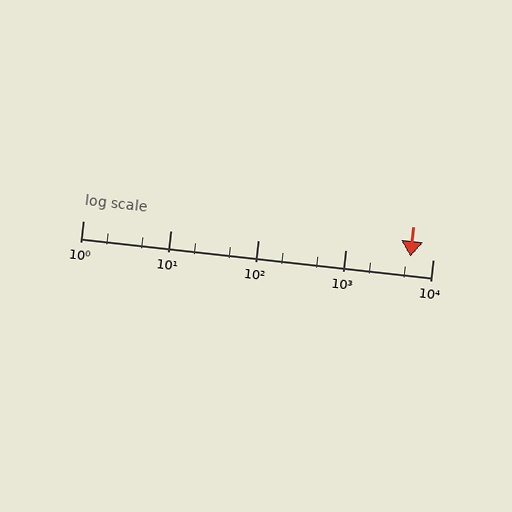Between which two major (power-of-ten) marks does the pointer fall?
The pointer is between 1000 and 10000.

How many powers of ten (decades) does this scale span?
The scale spans 4 decades, from 1 to 10000.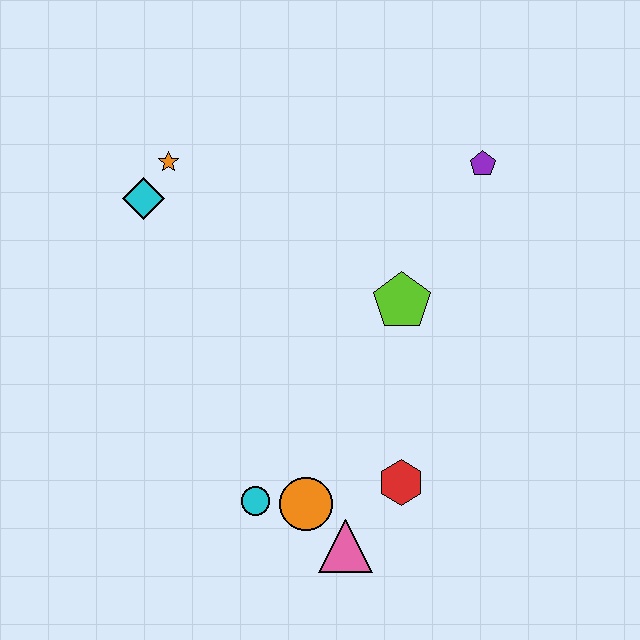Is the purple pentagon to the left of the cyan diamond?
No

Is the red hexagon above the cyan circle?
Yes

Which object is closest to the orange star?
The cyan diamond is closest to the orange star.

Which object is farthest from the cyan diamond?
The pink triangle is farthest from the cyan diamond.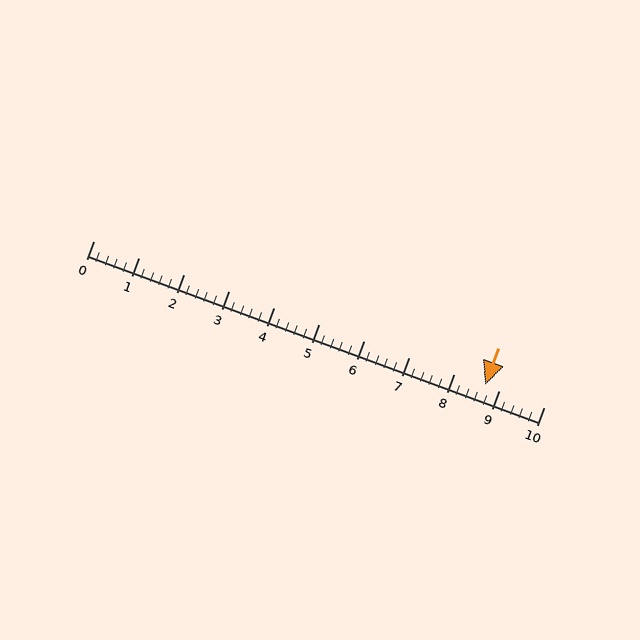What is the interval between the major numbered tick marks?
The major tick marks are spaced 1 units apart.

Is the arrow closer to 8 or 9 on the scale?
The arrow is closer to 9.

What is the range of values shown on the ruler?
The ruler shows values from 0 to 10.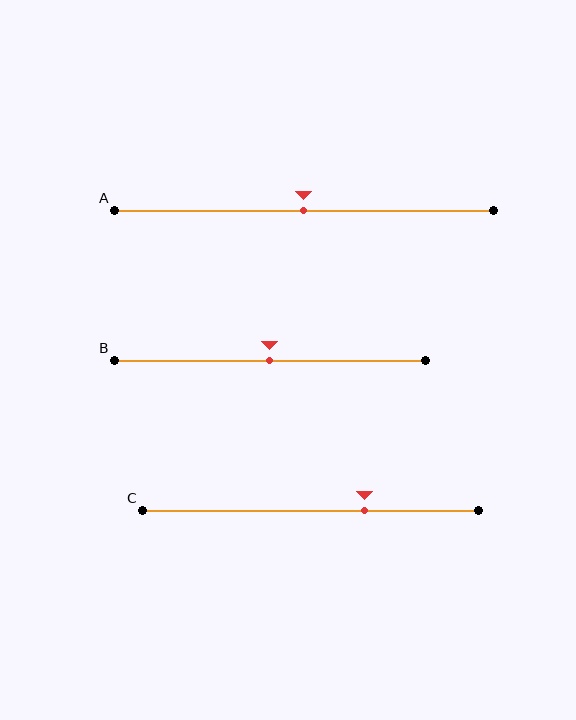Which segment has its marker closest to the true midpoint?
Segment A has its marker closest to the true midpoint.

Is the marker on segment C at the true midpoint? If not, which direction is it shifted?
No, the marker on segment C is shifted to the right by about 16% of the segment length.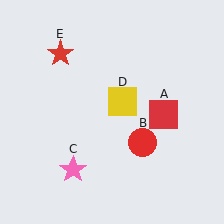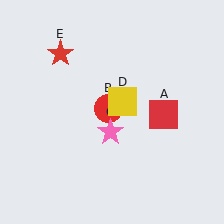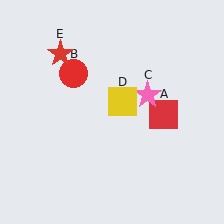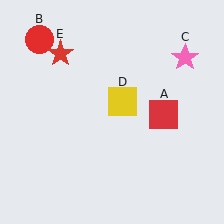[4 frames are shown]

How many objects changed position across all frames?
2 objects changed position: red circle (object B), pink star (object C).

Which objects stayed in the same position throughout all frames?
Red square (object A) and yellow square (object D) and red star (object E) remained stationary.